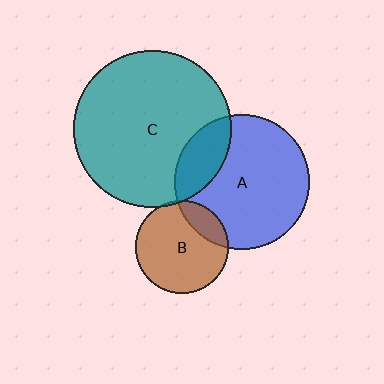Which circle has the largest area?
Circle C (teal).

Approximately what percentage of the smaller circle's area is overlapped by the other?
Approximately 20%.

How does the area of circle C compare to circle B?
Approximately 2.8 times.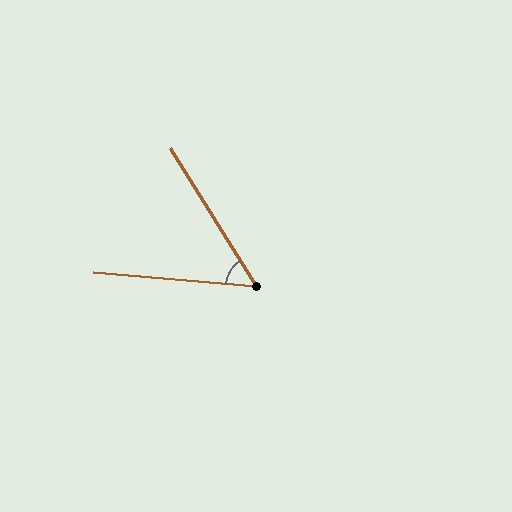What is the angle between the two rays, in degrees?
Approximately 53 degrees.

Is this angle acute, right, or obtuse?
It is acute.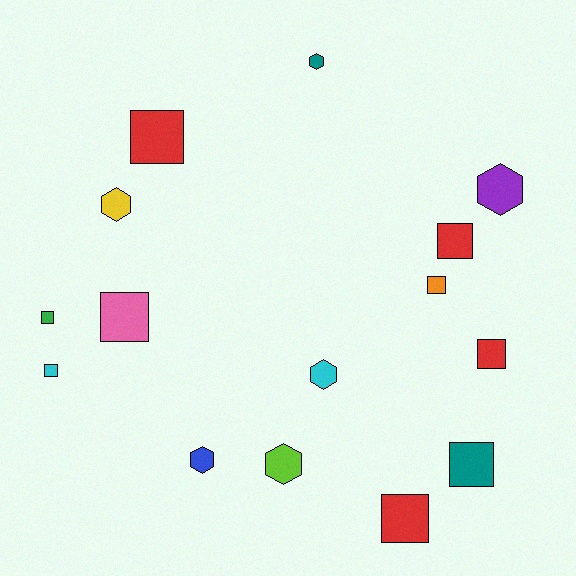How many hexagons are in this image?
There are 6 hexagons.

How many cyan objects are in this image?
There are 2 cyan objects.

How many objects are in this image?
There are 15 objects.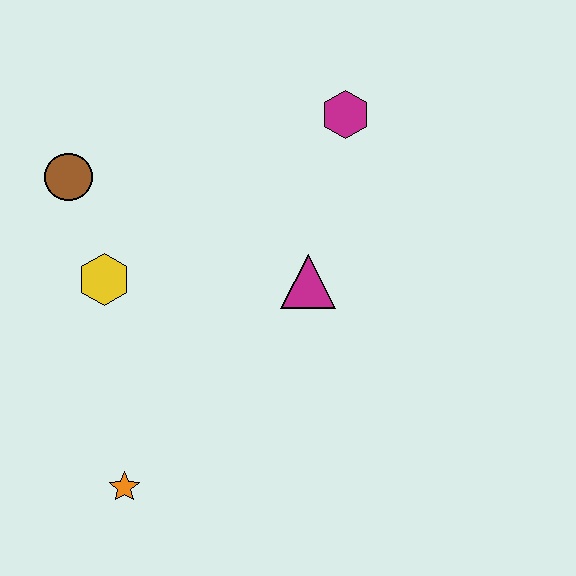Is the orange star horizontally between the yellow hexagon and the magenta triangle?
Yes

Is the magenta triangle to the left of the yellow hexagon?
No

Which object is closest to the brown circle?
The yellow hexagon is closest to the brown circle.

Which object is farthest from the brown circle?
The orange star is farthest from the brown circle.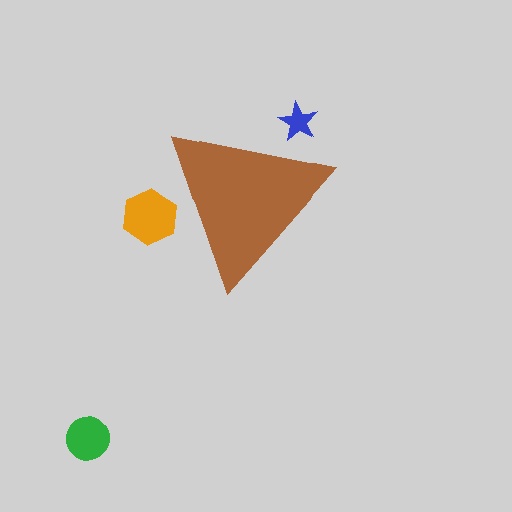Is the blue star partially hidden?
Yes, the blue star is partially hidden behind the brown triangle.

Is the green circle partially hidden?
No, the green circle is fully visible.